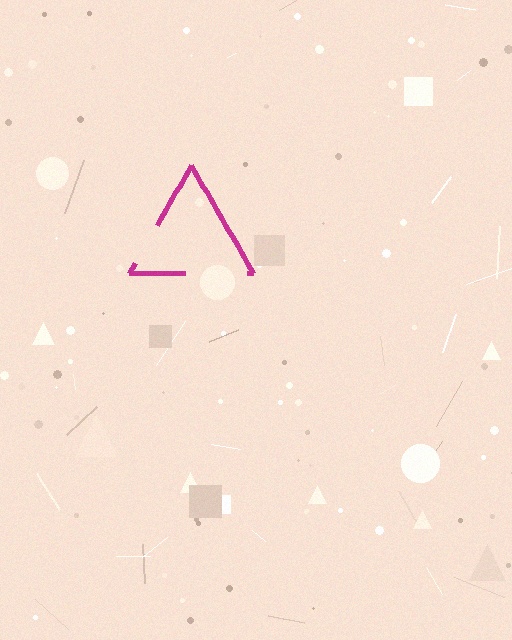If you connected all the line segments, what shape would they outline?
They would outline a triangle.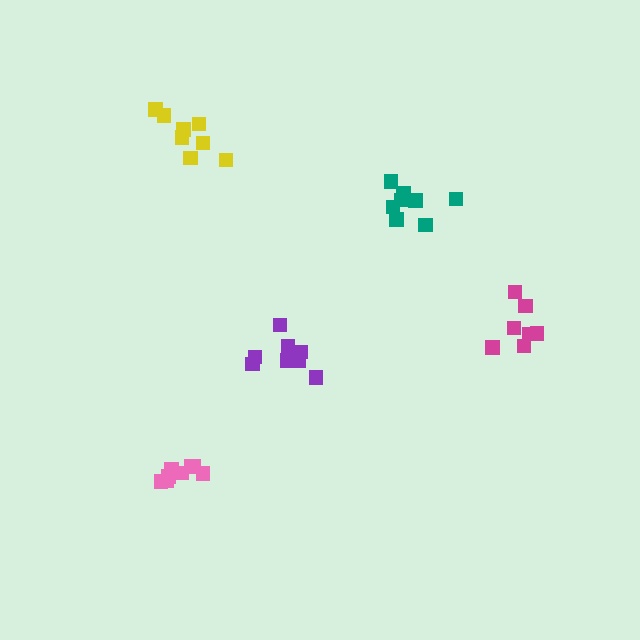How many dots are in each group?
Group 1: 9 dots, Group 2: 8 dots, Group 3: 8 dots, Group 4: 7 dots, Group 5: 8 dots (40 total).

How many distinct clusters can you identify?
There are 5 distinct clusters.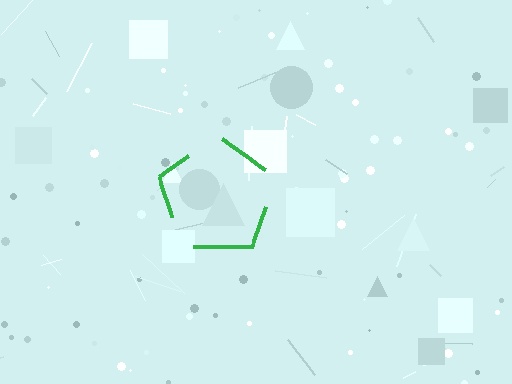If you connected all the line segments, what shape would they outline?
They would outline a pentagon.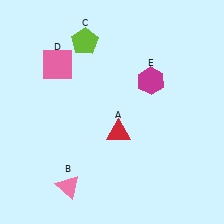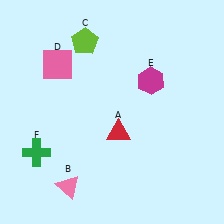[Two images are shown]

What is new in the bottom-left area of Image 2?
A green cross (F) was added in the bottom-left area of Image 2.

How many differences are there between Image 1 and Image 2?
There is 1 difference between the two images.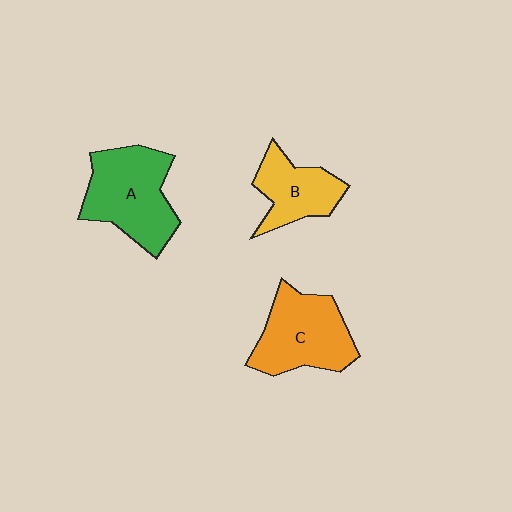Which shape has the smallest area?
Shape B (yellow).